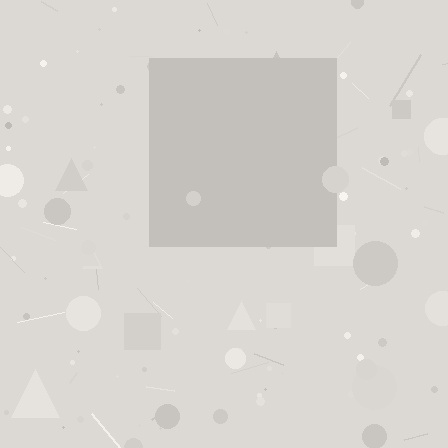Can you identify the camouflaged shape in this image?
The camouflaged shape is a square.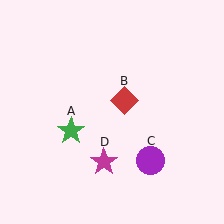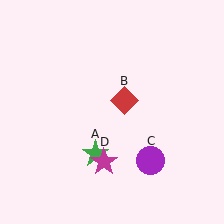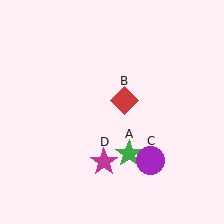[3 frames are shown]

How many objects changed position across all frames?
1 object changed position: green star (object A).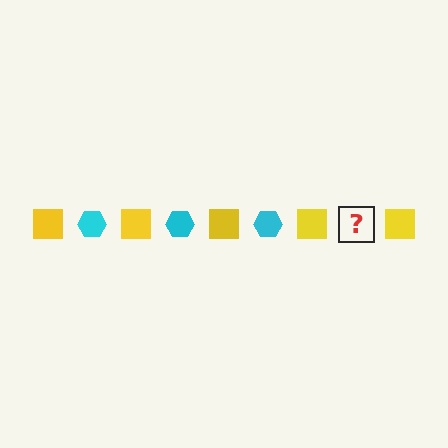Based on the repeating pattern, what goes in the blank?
The blank should be a cyan hexagon.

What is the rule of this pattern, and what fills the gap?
The rule is that the pattern alternates between yellow square and cyan hexagon. The gap should be filled with a cyan hexagon.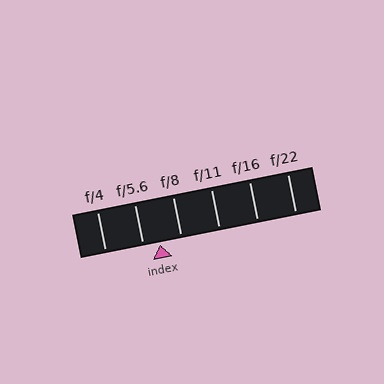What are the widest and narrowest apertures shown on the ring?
The widest aperture shown is f/4 and the narrowest is f/22.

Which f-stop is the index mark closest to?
The index mark is closest to f/5.6.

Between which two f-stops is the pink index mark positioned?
The index mark is between f/5.6 and f/8.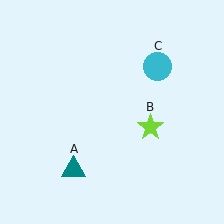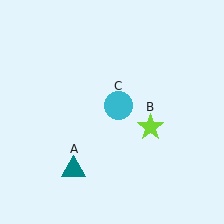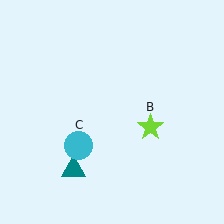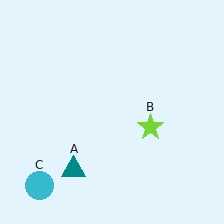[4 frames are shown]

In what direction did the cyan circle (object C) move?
The cyan circle (object C) moved down and to the left.